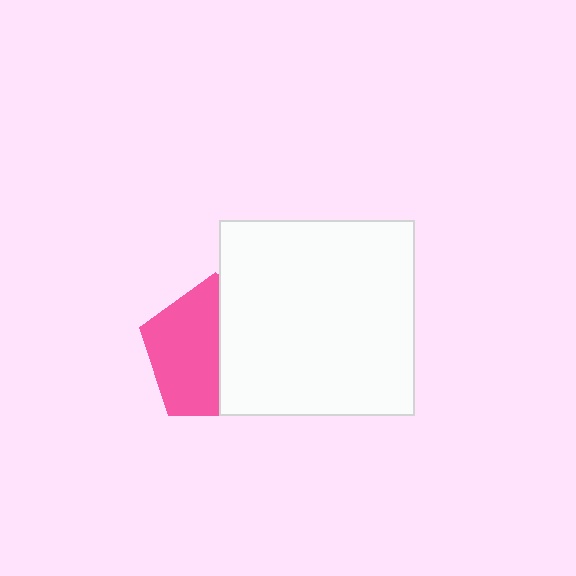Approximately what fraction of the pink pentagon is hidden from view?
Roughly 46% of the pink pentagon is hidden behind the white square.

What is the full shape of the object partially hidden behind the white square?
The partially hidden object is a pink pentagon.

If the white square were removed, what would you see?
You would see the complete pink pentagon.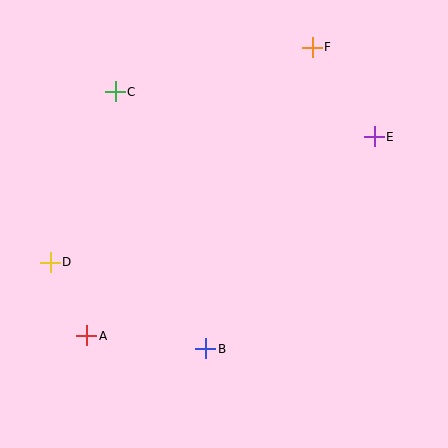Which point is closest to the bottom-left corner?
Point A is closest to the bottom-left corner.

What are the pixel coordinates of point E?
Point E is at (374, 137).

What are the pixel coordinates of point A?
Point A is at (87, 336).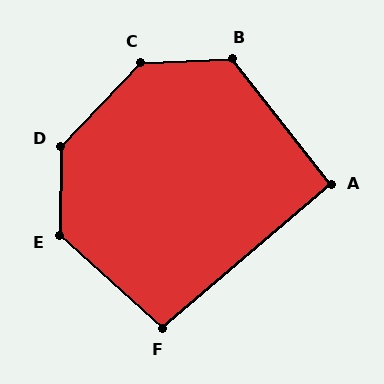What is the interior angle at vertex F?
Approximately 98 degrees (obtuse).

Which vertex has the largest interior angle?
D, at approximately 137 degrees.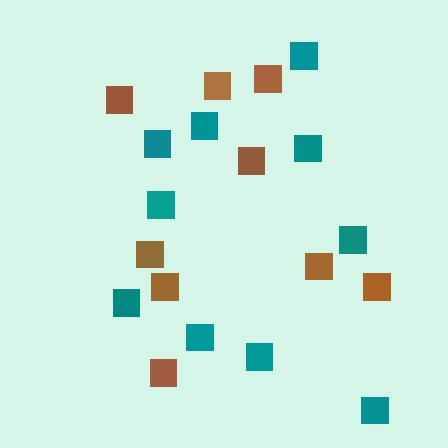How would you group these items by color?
There are 2 groups: one group of teal squares (10) and one group of brown squares (9).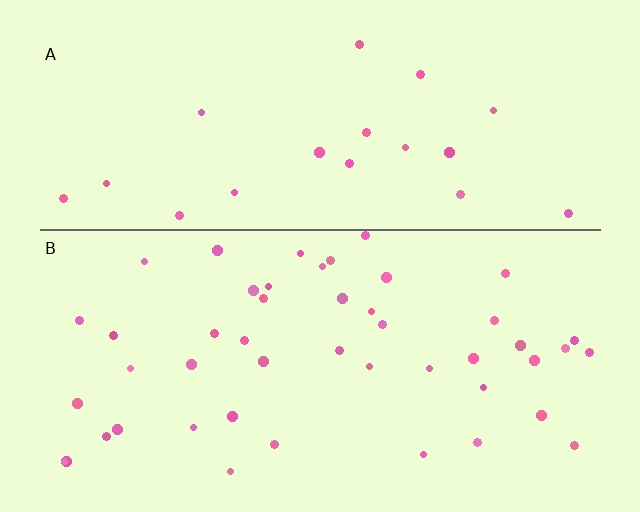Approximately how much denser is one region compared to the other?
Approximately 2.3× — region B over region A.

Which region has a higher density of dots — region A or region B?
B (the bottom).